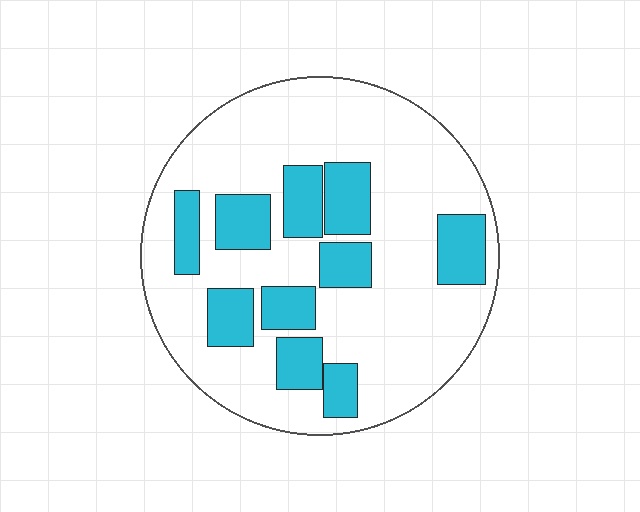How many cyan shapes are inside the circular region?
10.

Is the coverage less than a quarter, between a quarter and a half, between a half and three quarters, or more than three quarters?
Between a quarter and a half.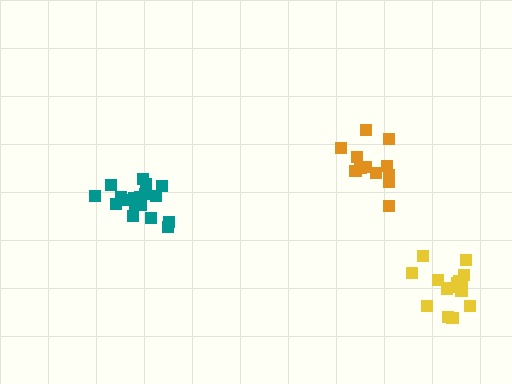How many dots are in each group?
Group 1: 19 dots, Group 2: 15 dots, Group 3: 13 dots (47 total).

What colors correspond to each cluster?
The clusters are colored: teal, yellow, orange.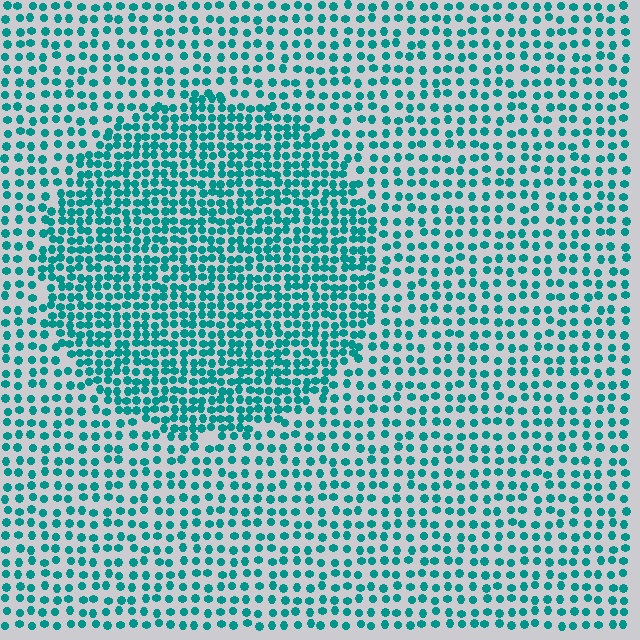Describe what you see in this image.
The image contains small teal elements arranged at two different densities. A circle-shaped region is visible where the elements are more densely packed than the surrounding area.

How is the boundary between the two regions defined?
The boundary is defined by a change in element density (approximately 1.8x ratio). All elements are the same color, size, and shape.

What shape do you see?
I see a circle.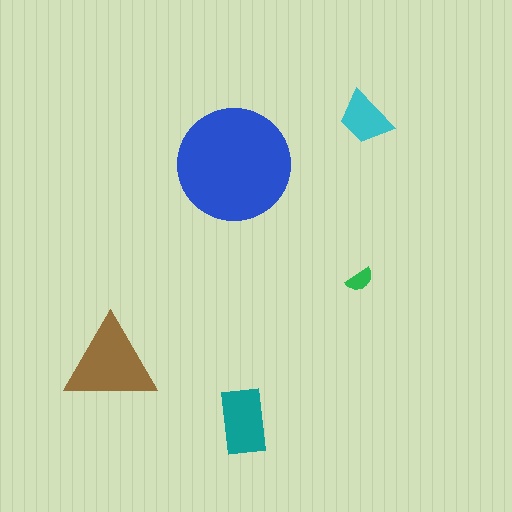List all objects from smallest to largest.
The green semicircle, the cyan trapezoid, the teal rectangle, the brown triangle, the blue circle.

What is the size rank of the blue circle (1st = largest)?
1st.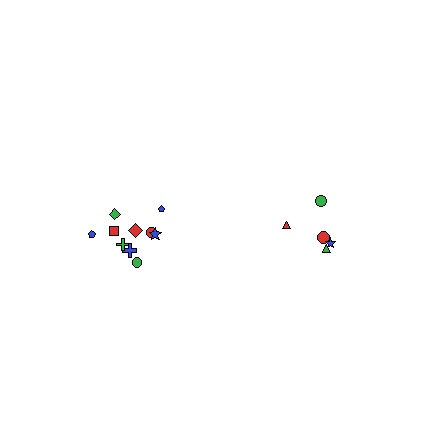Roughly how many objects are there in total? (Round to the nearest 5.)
Roughly 15 objects in total.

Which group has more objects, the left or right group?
The left group.